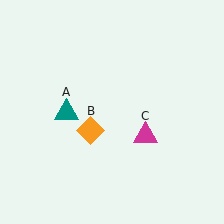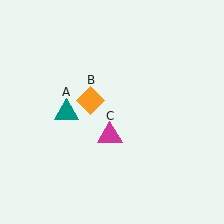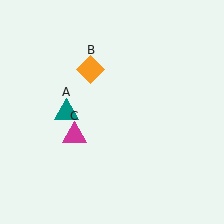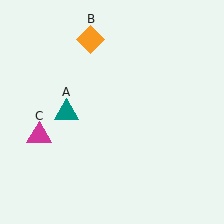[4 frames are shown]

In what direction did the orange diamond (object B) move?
The orange diamond (object B) moved up.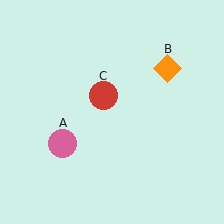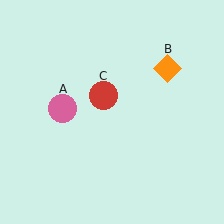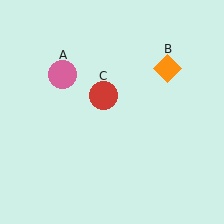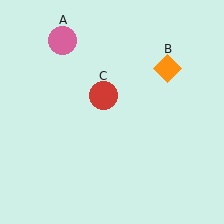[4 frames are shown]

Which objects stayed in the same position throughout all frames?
Orange diamond (object B) and red circle (object C) remained stationary.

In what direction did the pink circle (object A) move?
The pink circle (object A) moved up.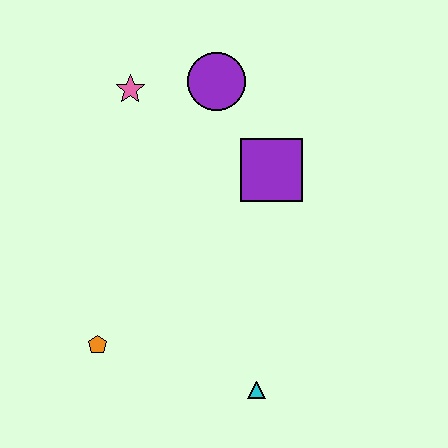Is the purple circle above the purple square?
Yes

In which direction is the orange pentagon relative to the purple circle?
The orange pentagon is below the purple circle.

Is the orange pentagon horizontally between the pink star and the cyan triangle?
No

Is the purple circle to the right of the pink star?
Yes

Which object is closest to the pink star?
The purple circle is closest to the pink star.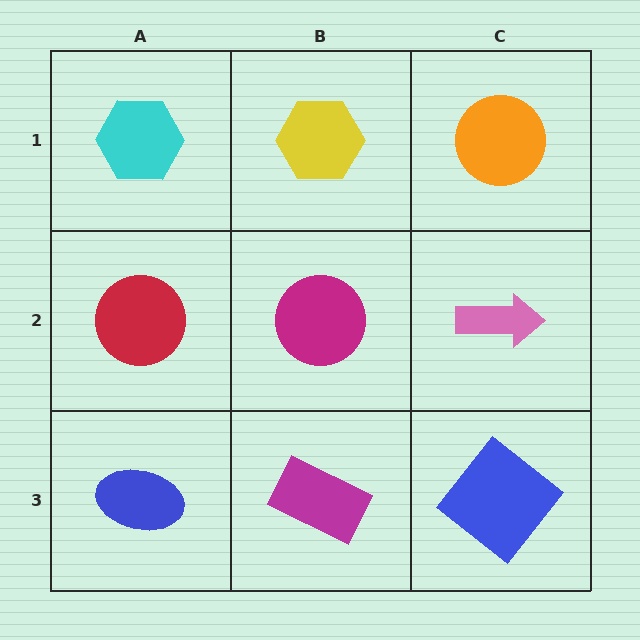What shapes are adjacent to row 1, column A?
A red circle (row 2, column A), a yellow hexagon (row 1, column B).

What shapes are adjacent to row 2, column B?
A yellow hexagon (row 1, column B), a magenta rectangle (row 3, column B), a red circle (row 2, column A), a pink arrow (row 2, column C).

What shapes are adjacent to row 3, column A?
A red circle (row 2, column A), a magenta rectangle (row 3, column B).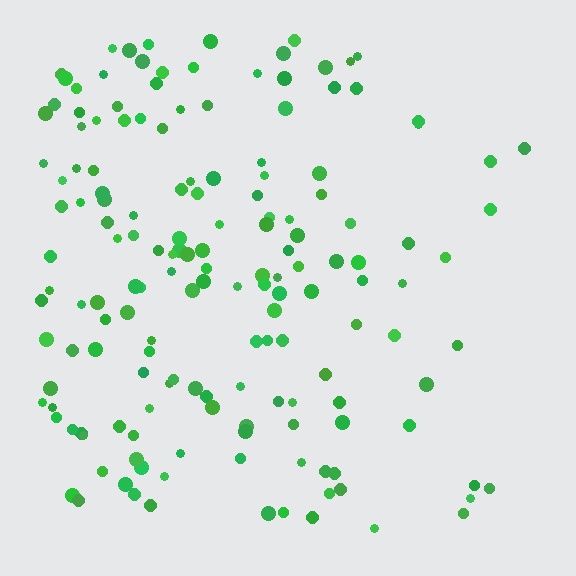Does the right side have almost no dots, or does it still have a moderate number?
Still a moderate number, just noticeably fewer than the left.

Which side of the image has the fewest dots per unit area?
The right.